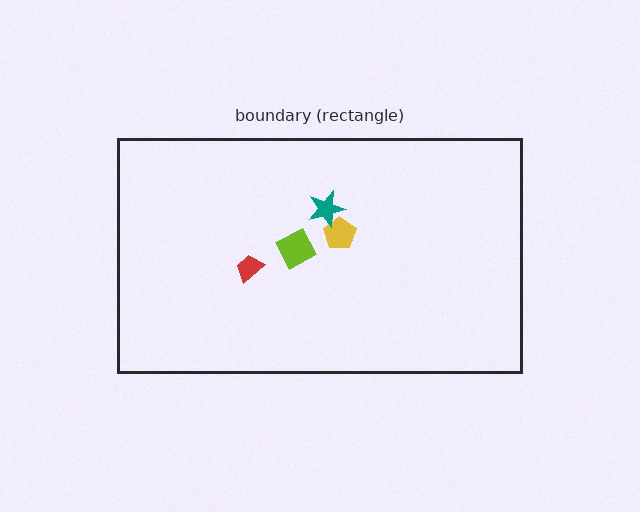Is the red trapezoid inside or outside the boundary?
Inside.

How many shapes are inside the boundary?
4 inside, 0 outside.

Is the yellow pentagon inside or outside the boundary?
Inside.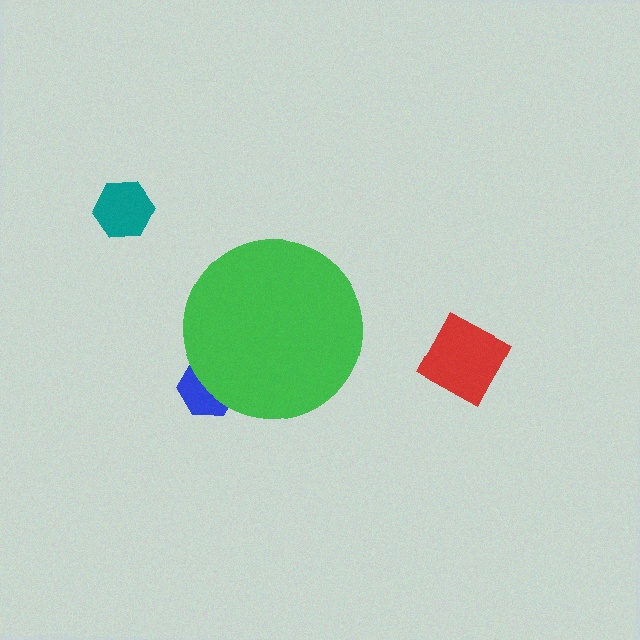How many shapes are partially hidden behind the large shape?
1 shape is partially hidden.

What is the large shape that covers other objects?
A green circle.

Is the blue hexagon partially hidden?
Yes, the blue hexagon is partially hidden behind the green circle.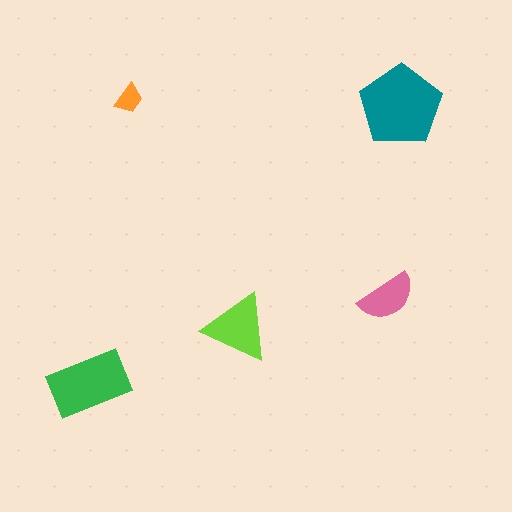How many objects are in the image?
There are 5 objects in the image.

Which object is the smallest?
The orange trapezoid.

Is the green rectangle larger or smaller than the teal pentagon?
Smaller.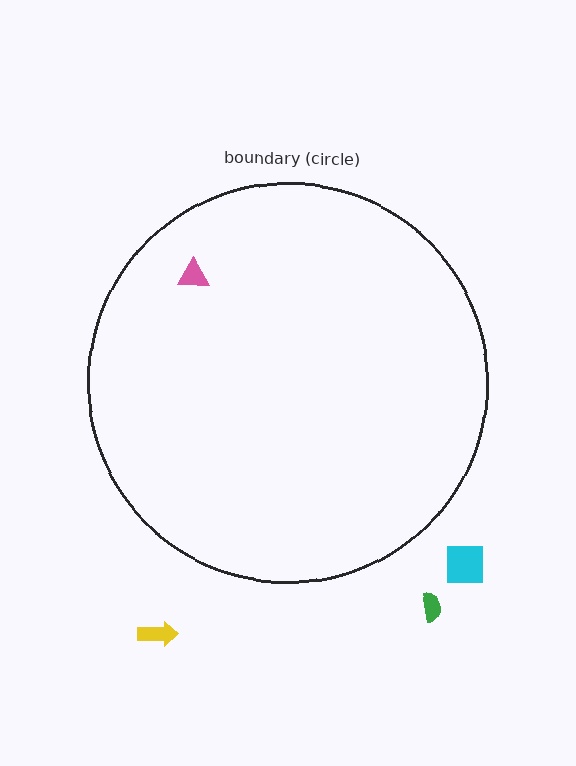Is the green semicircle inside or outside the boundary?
Outside.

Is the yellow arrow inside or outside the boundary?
Outside.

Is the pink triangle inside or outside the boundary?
Inside.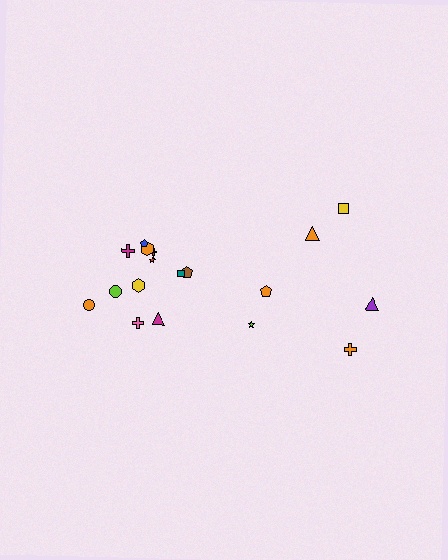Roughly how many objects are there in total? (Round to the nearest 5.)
Roughly 20 objects in total.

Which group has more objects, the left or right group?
The left group.